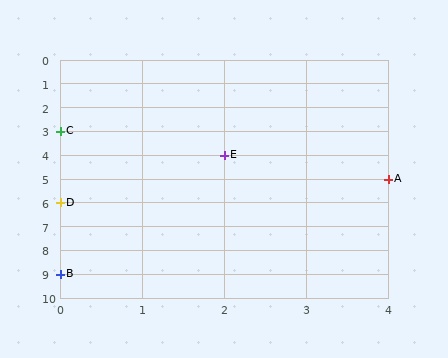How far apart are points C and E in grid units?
Points C and E are 2 columns and 1 row apart (about 2.2 grid units diagonally).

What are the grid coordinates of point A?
Point A is at grid coordinates (4, 5).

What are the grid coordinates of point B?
Point B is at grid coordinates (0, 9).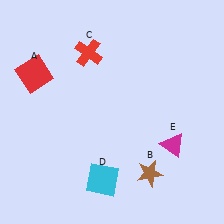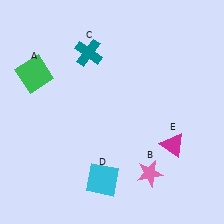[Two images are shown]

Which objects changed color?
A changed from red to green. B changed from brown to pink. C changed from red to teal.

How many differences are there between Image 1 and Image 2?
There are 3 differences between the two images.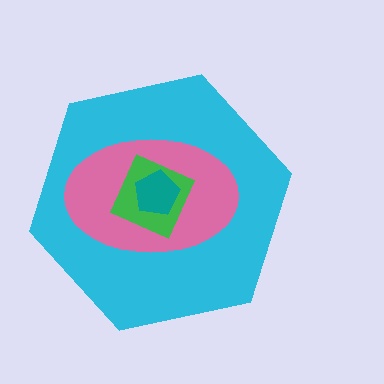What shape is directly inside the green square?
The teal pentagon.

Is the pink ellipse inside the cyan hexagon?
Yes.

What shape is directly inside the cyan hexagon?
The pink ellipse.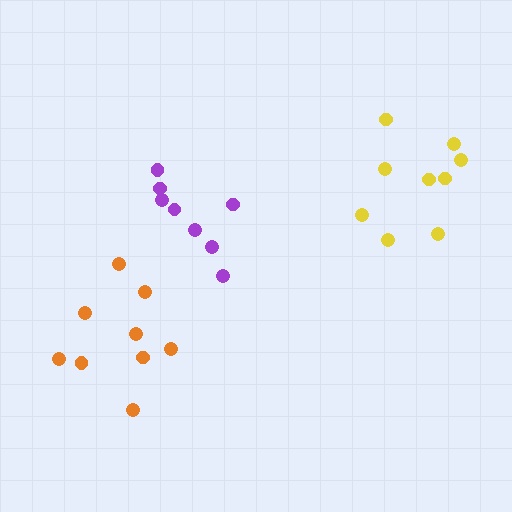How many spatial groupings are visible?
There are 3 spatial groupings.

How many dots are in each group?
Group 1: 8 dots, Group 2: 9 dots, Group 3: 9 dots (26 total).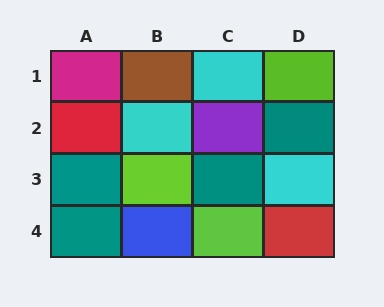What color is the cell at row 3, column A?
Teal.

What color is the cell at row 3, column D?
Cyan.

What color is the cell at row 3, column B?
Lime.